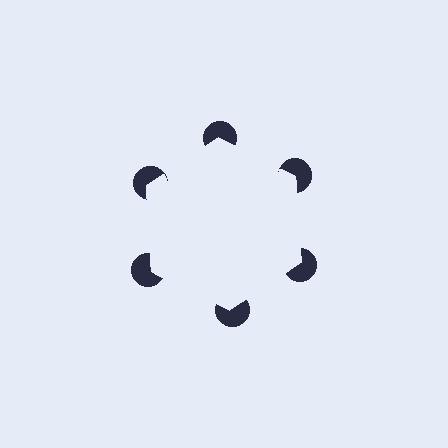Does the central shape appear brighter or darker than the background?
It typically appears slightly brighter than the background, even though no actual brightness change is drawn.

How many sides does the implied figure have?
6 sides.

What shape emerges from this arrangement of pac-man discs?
An illusory hexagon — its edges are inferred from the aligned wedge cuts in the pac-man discs, not physically drawn.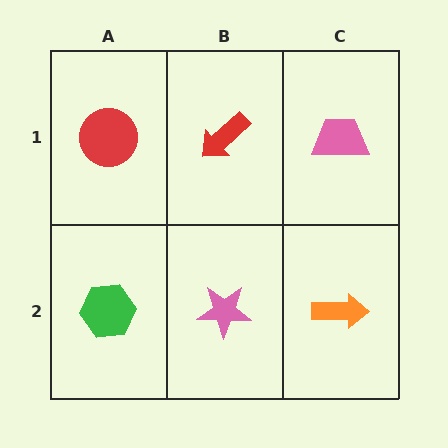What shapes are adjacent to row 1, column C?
An orange arrow (row 2, column C), a red arrow (row 1, column B).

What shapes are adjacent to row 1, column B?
A pink star (row 2, column B), a red circle (row 1, column A), a pink trapezoid (row 1, column C).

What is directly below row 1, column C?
An orange arrow.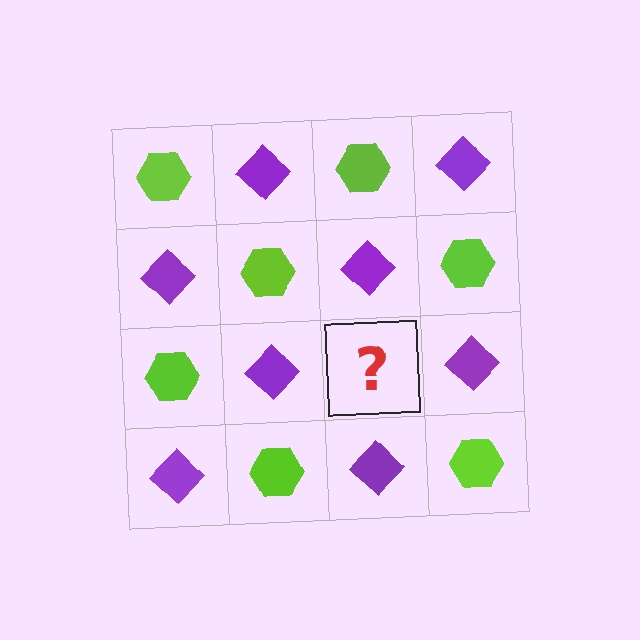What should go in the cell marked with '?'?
The missing cell should contain a lime hexagon.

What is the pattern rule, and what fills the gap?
The rule is that it alternates lime hexagon and purple diamond in a checkerboard pattern. The gap should be filled with a lime hexagon.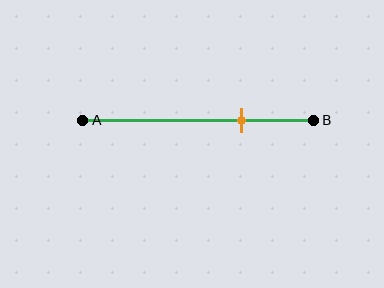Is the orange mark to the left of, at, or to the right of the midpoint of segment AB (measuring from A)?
The orange mark is to the right of the midpoint of segment AB.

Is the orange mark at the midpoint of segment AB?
No, the mark is at about 70% from A, not at the 50% midpoint.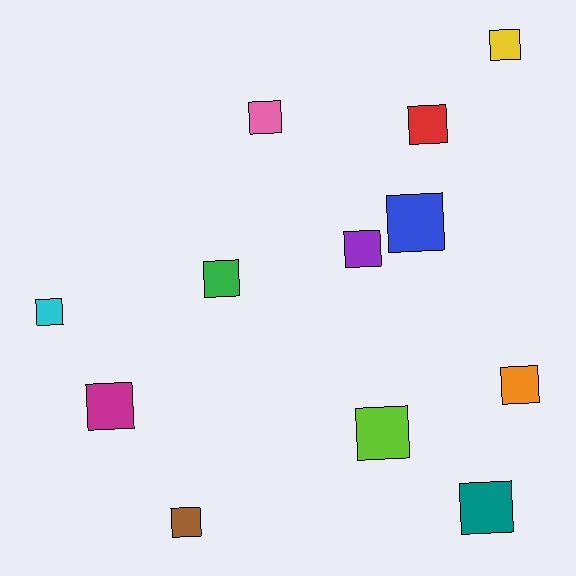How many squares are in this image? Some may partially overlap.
There are 12 squares.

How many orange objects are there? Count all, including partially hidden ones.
There is 1 orange object.